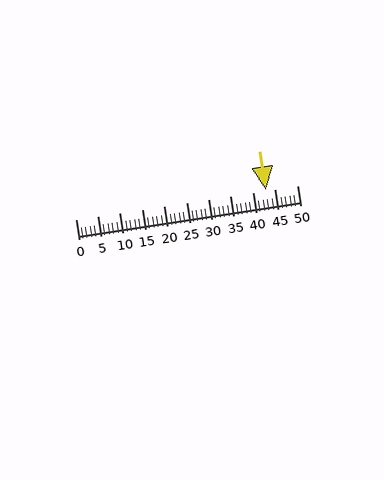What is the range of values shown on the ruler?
The ruler shows values from 0 to 50.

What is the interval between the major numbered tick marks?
The major tick marks are spaced 5 units apart.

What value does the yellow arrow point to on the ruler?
The yellow arrow points to approximately 43.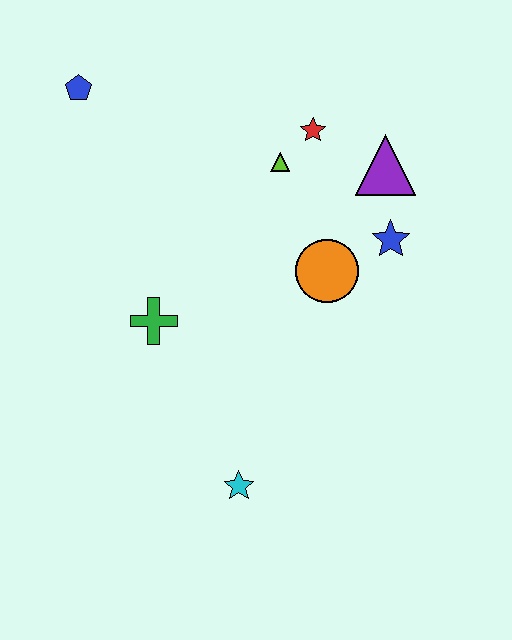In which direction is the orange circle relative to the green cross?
The orange circle is to the right of the green cross.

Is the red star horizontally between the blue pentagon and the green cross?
No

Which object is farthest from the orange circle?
The blue pentagon is farthest from the orange circle.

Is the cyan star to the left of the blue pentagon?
No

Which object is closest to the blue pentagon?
The lime triangle is closest to the blue pentagon.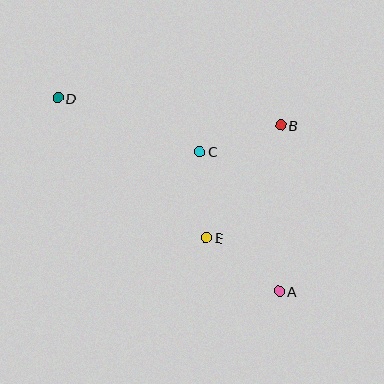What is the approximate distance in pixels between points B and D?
The distance between B and D is approximately 225 pixels.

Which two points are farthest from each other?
Points A and D are farthest from each other.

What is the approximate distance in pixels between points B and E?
The distance between B and E is approximately 135 pixels.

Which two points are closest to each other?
Points B and C are closest to each other.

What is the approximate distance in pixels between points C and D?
The distance between C and D is approximately 152 pixels.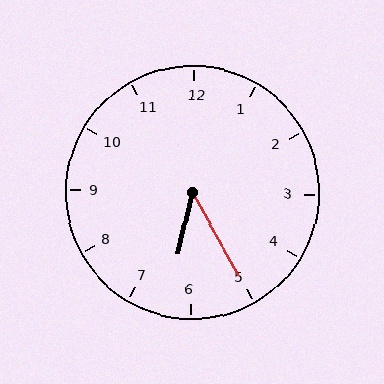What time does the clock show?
6:25.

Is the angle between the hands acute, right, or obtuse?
It is acute.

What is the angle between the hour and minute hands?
Approximately 42 degrees.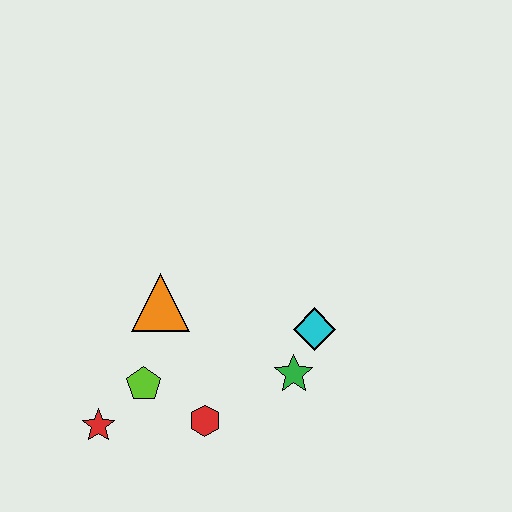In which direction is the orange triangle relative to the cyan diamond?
The orange triangle is to the left of the cyan diamond.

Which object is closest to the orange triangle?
The lime pentagon is closest to the orange triangle.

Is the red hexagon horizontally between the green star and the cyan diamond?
No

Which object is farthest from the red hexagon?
The cyan diamond is farthest from the red hexagon.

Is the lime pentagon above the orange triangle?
No